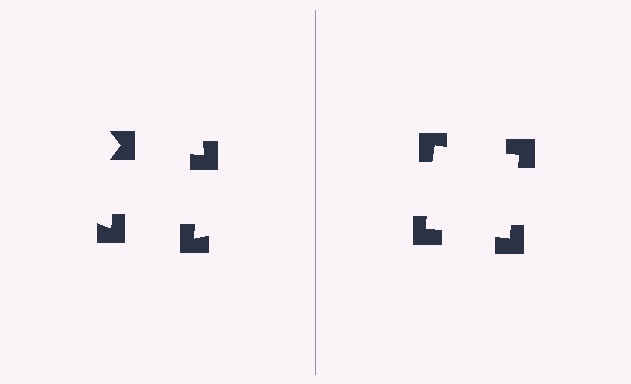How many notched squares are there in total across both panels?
8 — 4 on each side.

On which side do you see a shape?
An illusory square appears on the right side. On the left side the wedge cuts are rotated, so no coherent shape forms.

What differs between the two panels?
The notched squares are positioned identically on both sides; only the wedge orientations differ. On the right they align to a square; on the left they are misaligned.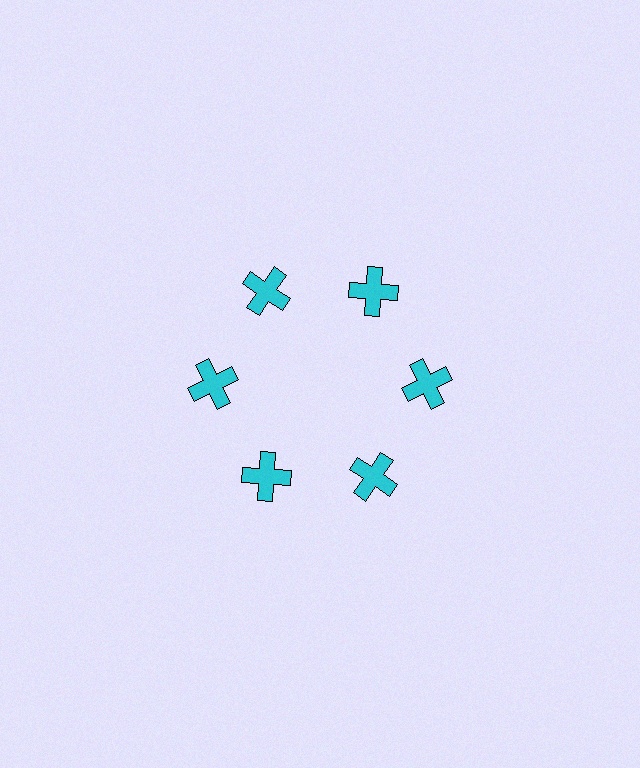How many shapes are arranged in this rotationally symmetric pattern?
There are 6 shapes, arranged in 6 groups of 1.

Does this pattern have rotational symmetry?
Yes, this pattern has 6-fold rotational symmetry. It looks the same after rotating 60 degrees around the center.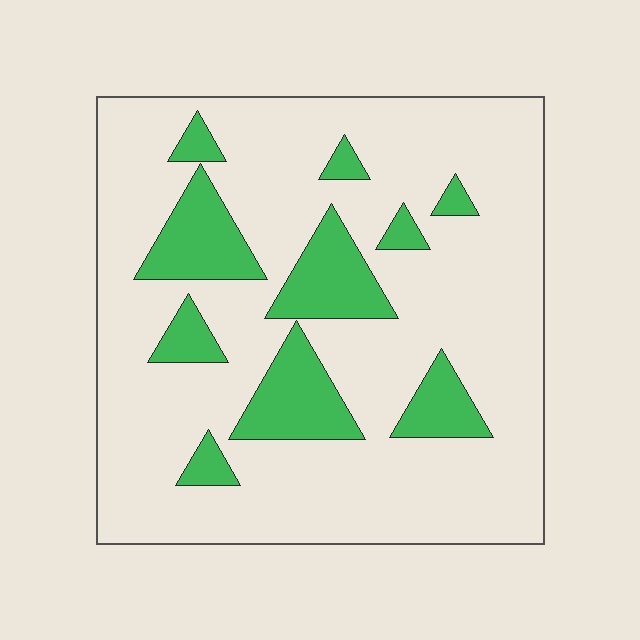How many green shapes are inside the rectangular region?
10.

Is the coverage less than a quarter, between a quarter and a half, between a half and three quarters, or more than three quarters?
Less than a quarter.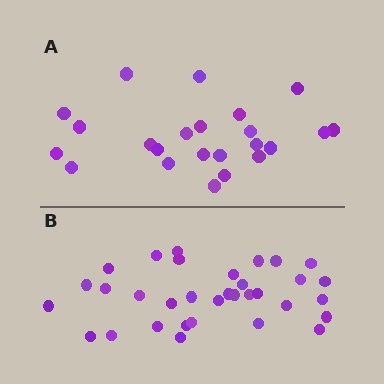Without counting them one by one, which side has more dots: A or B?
Region B (the bottom region) has more dots.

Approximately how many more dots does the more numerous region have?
Region B has roughly 10 or so more dots than region A.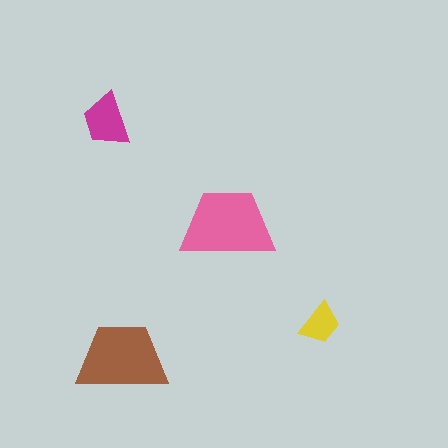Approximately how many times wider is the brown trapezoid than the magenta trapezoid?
About 1.5 times wider.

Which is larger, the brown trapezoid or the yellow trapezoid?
The brown one.